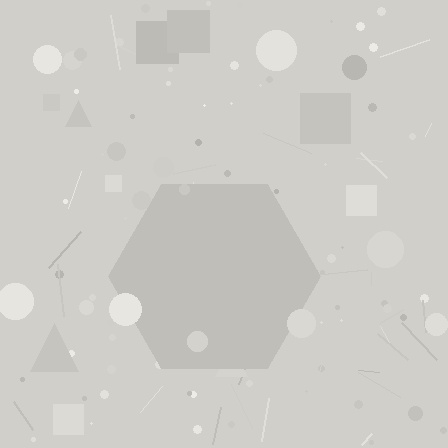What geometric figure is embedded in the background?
A hexagon is embedded in the background.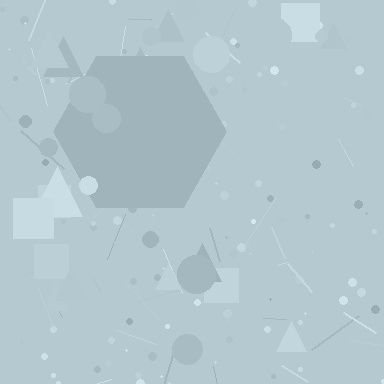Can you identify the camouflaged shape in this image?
The camouflaged shape is a hexagon.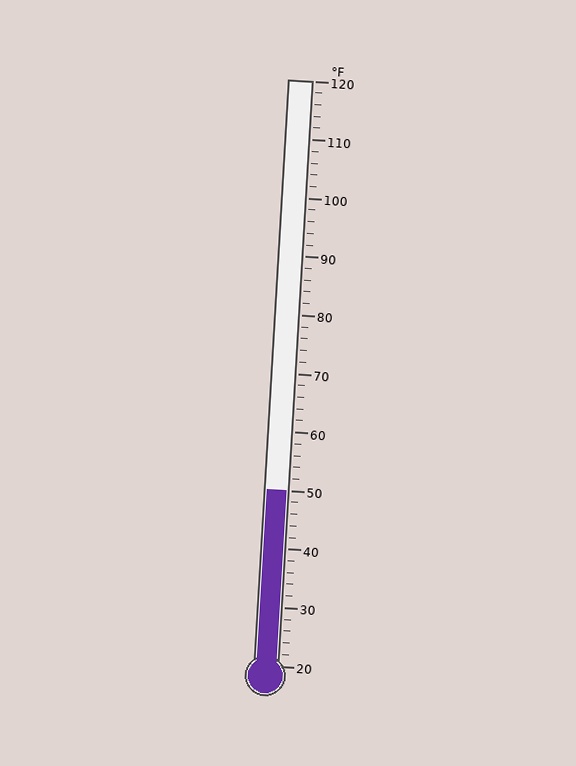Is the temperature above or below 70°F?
The temperature is below 70°F.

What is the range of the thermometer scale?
The thermometer scale ranges from 20°F to 120°F.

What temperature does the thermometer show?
The thermometer shows approximately 50°F.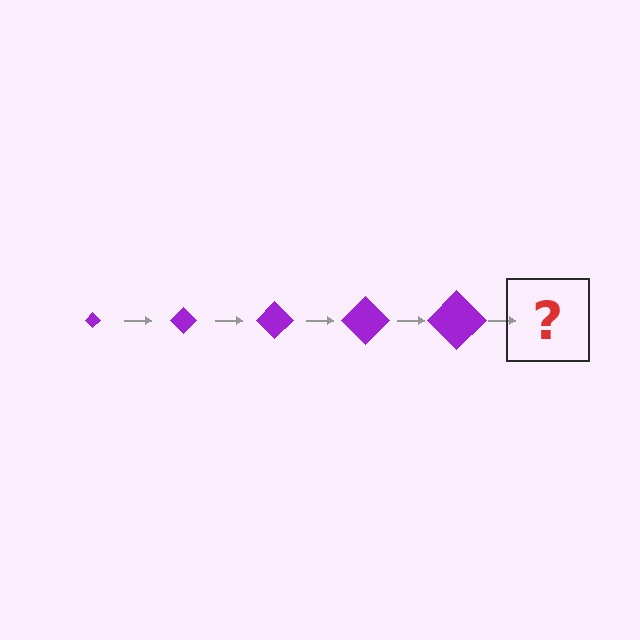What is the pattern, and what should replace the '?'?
The pattern is that the diamond gets progressively larger each step. The '?' should be a purple diamond, larger than the previous one.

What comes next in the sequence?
The next element should be a purple diamond, larger than the previous one.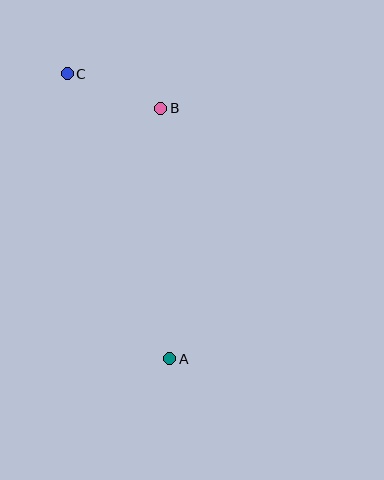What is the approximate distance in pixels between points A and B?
The distance between A and B is approximately 251 pixels.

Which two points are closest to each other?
Points B and C are closest to each other.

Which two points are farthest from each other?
Points A and C are farthest from each other.